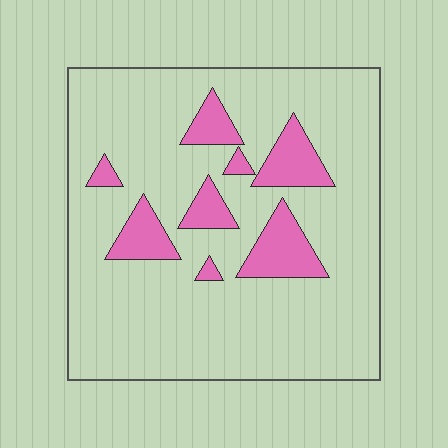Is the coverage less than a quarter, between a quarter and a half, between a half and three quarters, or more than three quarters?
Less than a quarter.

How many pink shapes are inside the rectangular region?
8.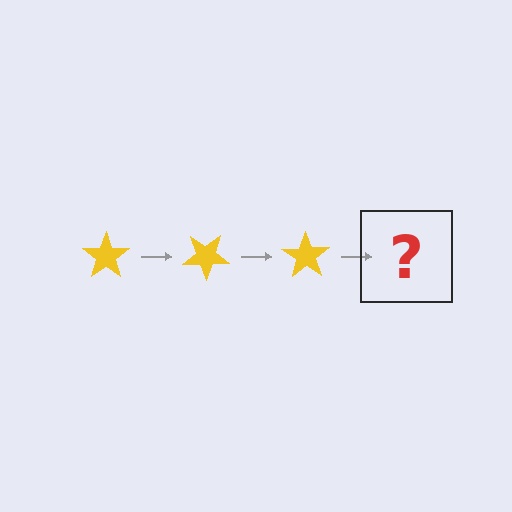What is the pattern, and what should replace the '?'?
The pattern is that the star rotates 35 degrees each step. The '?' should be a yellow star rotated 105 degrees.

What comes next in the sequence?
The next element should be a yellow star rotated 105 degrees.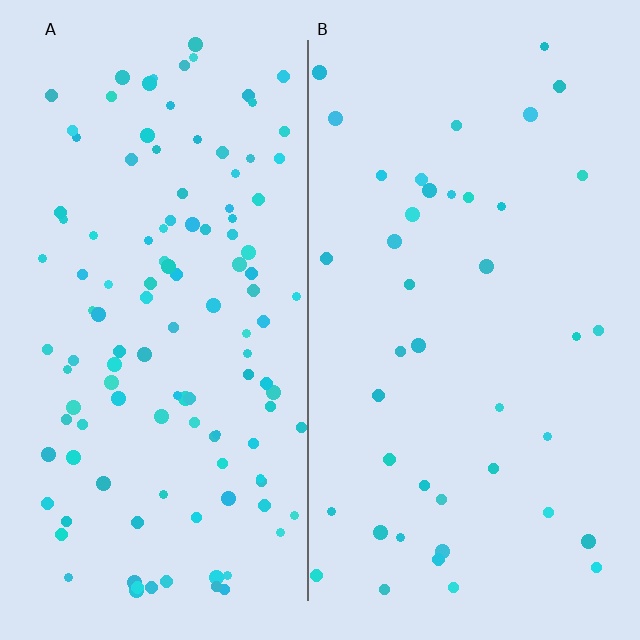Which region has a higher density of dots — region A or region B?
A (the left).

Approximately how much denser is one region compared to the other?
Approximately 2.9× — region A over region B.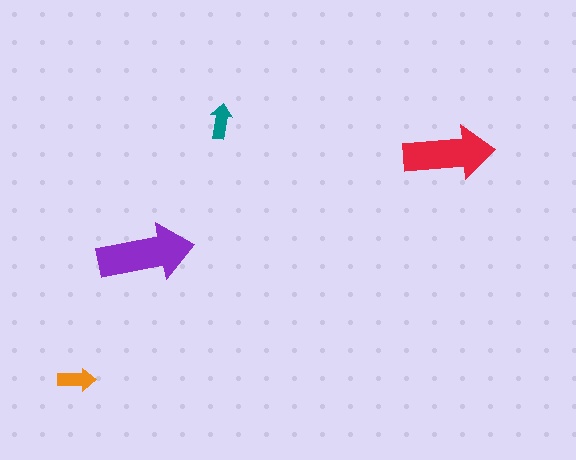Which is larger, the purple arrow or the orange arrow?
The purple one.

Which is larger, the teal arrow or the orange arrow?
The orange one.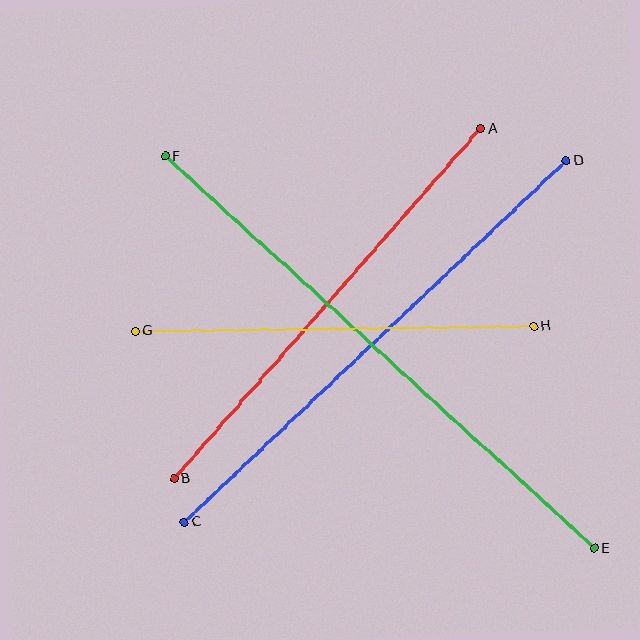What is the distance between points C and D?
The distance is approximately 526 pixels.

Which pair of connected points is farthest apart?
Points E and F are farthest apart.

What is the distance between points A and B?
The distance is approximately 465 pixels.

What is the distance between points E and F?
The distance is approximately 581 pixels.